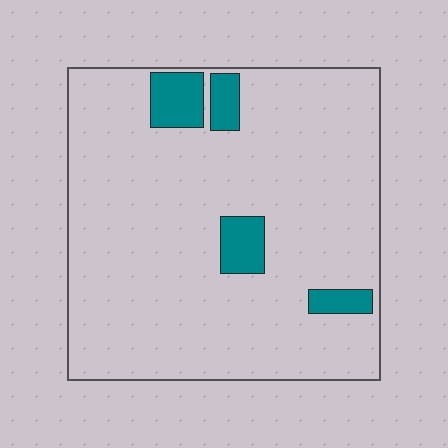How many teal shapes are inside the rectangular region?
4.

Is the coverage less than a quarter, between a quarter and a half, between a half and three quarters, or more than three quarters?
Less than a quarter.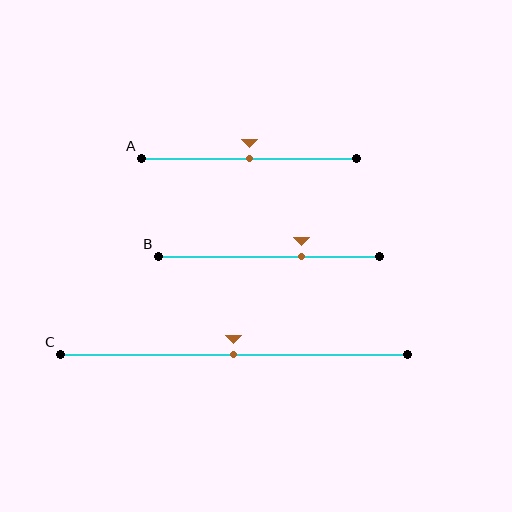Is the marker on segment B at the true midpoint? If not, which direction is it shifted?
No, the marker on segment B is shifted to the right by about 15% of the segment length.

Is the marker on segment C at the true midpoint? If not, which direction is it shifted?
Yes, the marker on segment C is at the true midpoint.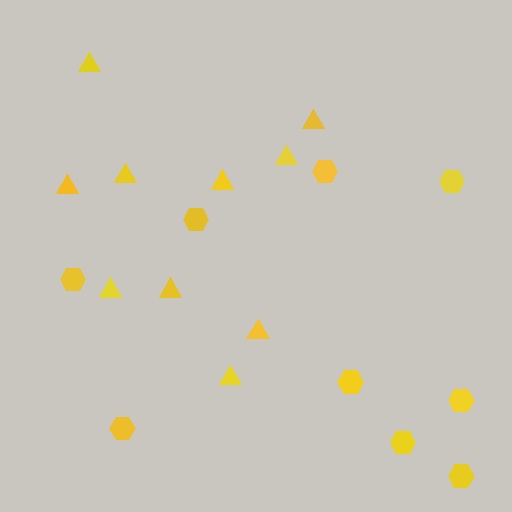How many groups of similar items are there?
There are 2 groups: one group of triangles (10) and one group of hexagons (9).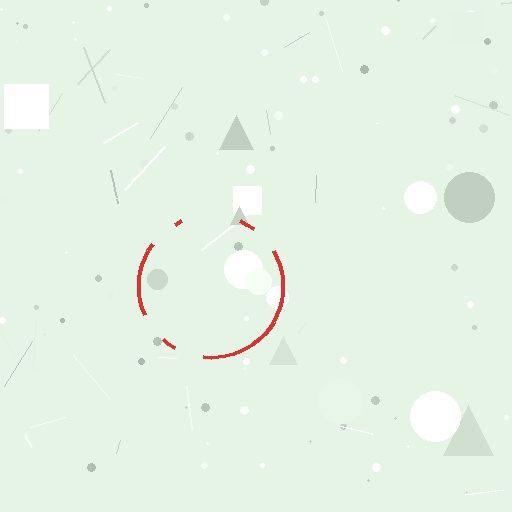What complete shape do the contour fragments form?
The contour fragments form a circle.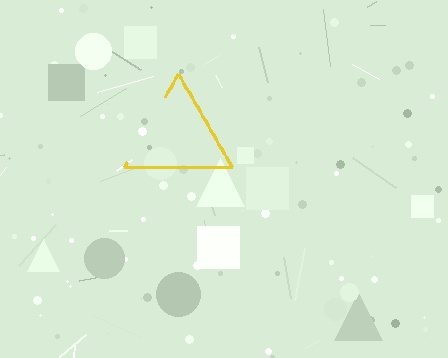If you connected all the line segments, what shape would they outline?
They would outline a triangle.